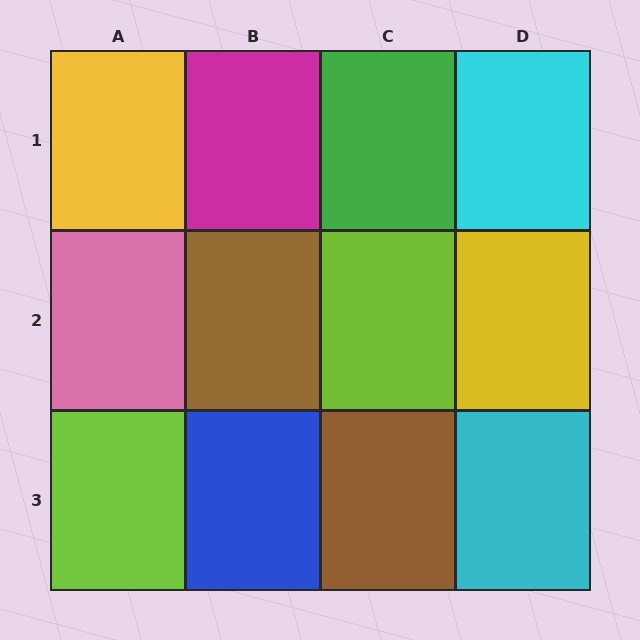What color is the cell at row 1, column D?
Cyan.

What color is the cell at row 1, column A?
Yellow.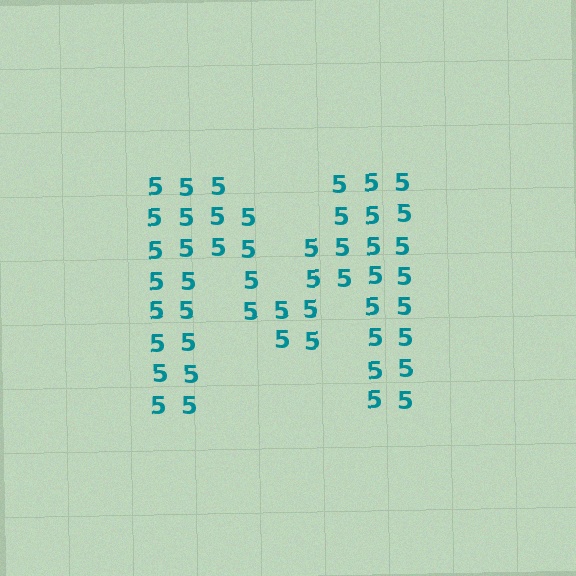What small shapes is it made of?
It is made of small digit 5's.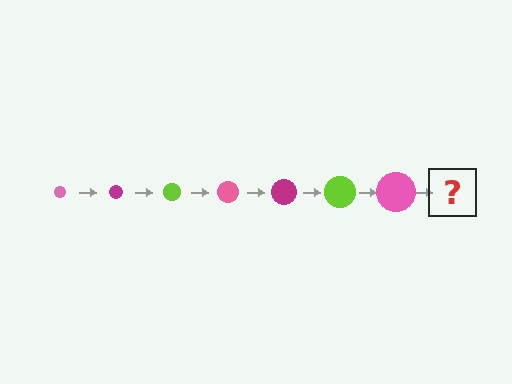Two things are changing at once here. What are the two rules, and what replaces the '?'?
The two rules are that the circle grows larger each step and the color cycles through pink, magenta, and lime. The '?' should be a magenta circle, larger than the previous one.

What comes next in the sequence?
The next element should be a magenta circle, larger than the previous one.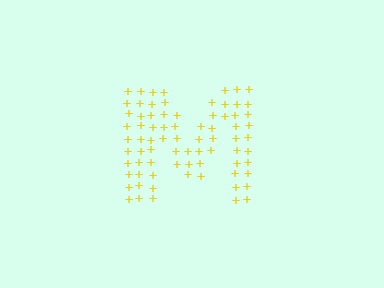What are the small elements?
The small elements are plus signs.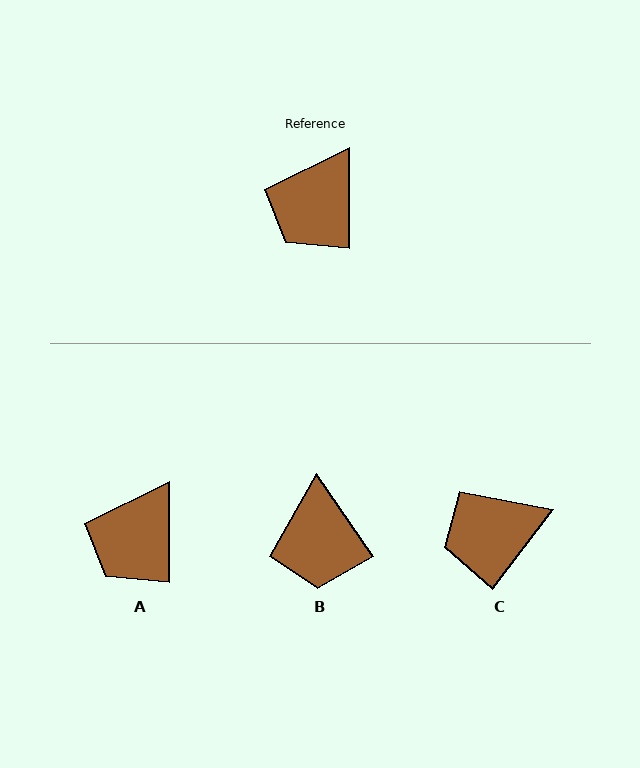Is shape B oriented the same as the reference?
No, it is off by about 35 degrees.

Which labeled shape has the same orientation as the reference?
A.